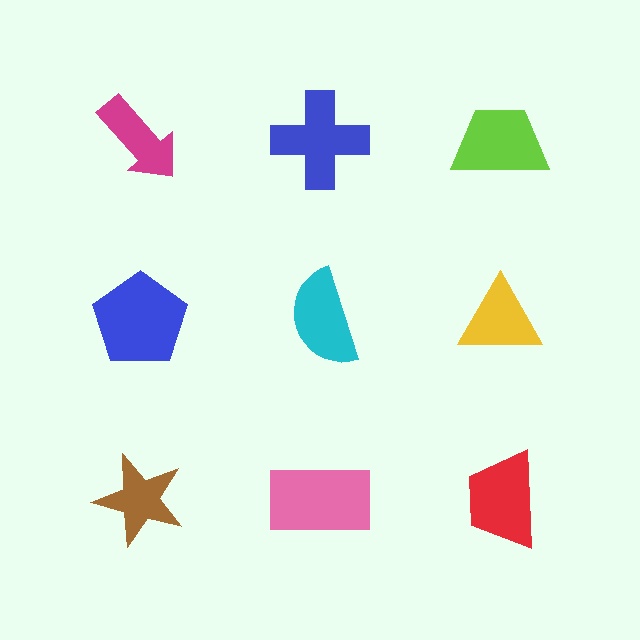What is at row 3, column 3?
A red trapezoid.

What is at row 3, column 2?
A pink rectangle.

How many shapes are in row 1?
3 shapes.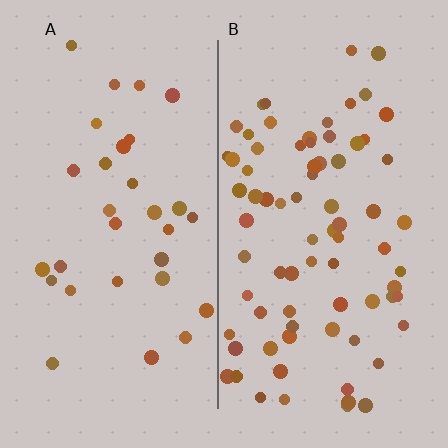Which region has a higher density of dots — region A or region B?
B (the right).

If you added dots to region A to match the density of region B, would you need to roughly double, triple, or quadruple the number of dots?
Approximately double.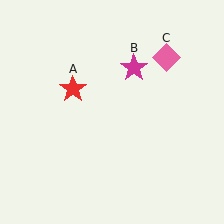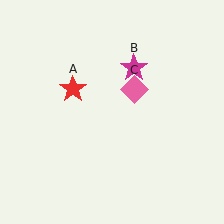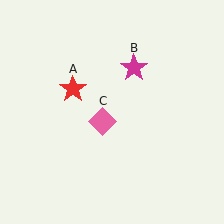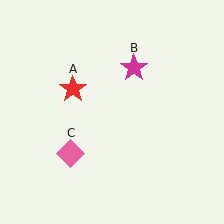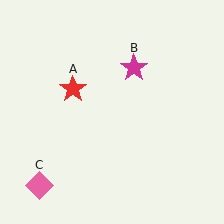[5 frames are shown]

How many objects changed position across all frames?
1 object changed position: pink diamond (object C).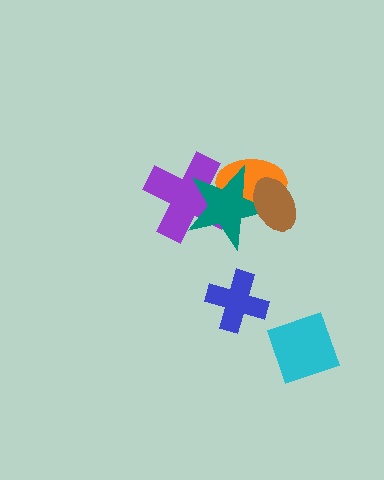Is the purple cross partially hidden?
Yes, it is partially covered by another shape.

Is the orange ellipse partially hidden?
Yes, it is partially covered by another shape.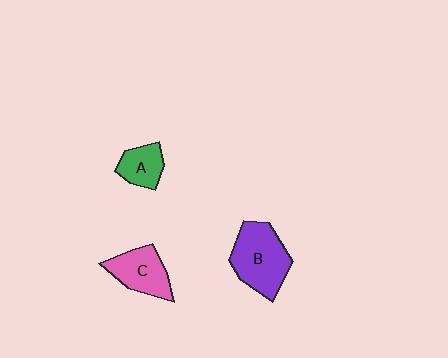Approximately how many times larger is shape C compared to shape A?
Approximately 1.5 times.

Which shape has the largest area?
Shape B (purple).